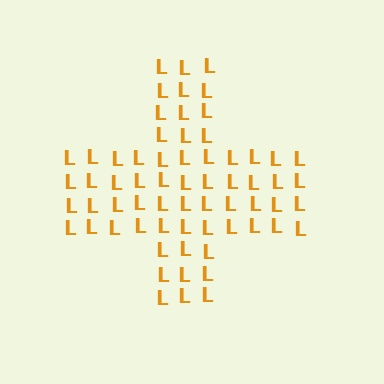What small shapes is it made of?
It is made of small letter L's.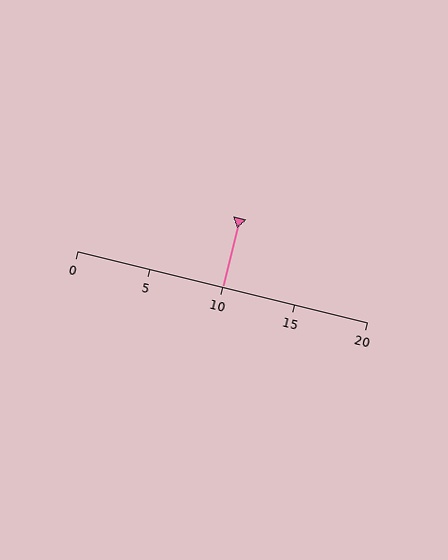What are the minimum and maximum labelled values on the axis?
The axis runs from 0 to 20.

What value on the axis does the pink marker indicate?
The marker indicates approximately 10.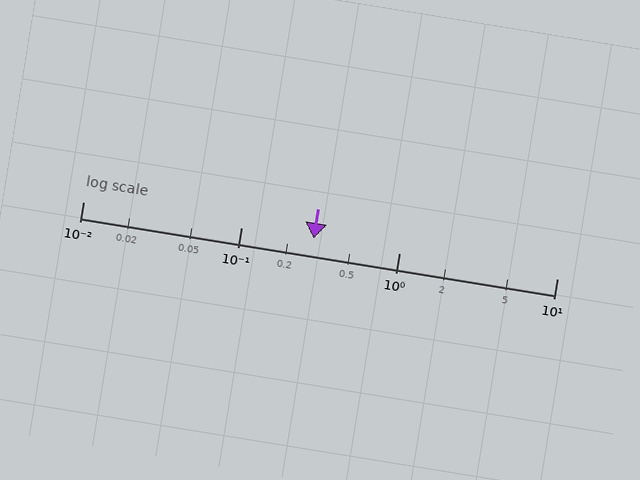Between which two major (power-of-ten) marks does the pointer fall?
The pointer is between 0.1 and 1.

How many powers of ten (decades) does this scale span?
The scale spans 3 decades, from 0.01 to 10.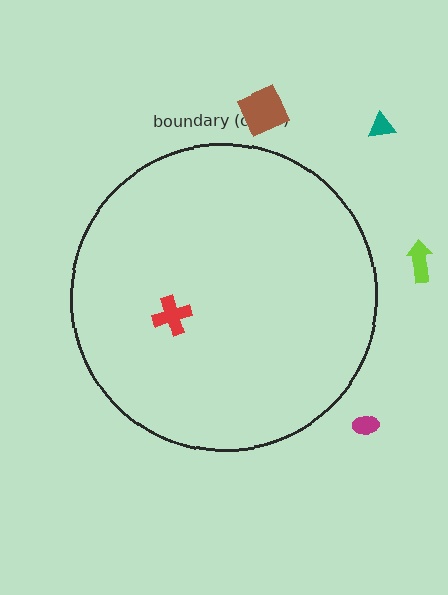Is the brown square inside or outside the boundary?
Outside.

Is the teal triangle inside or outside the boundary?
Outside.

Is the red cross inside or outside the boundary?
Inside.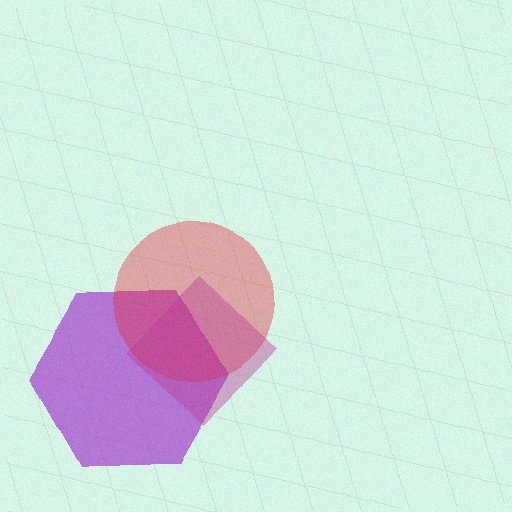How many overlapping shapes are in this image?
There are 3 overlapping shapes in the image.